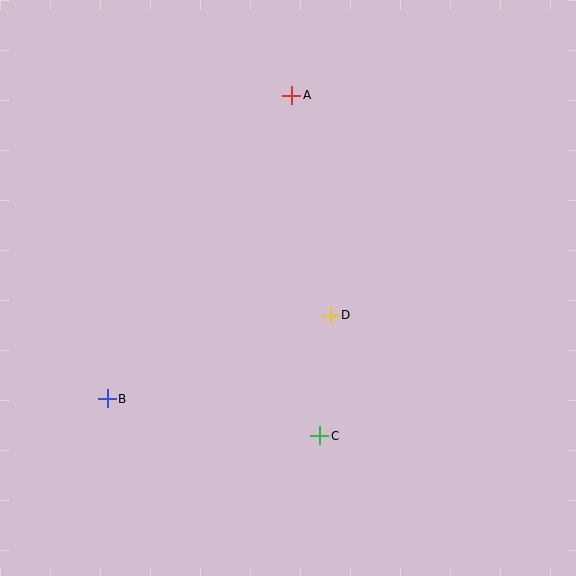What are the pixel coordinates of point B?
Point B is at (107, 399).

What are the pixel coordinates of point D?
Point D is at (330, 315).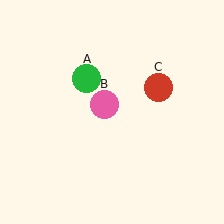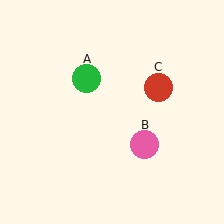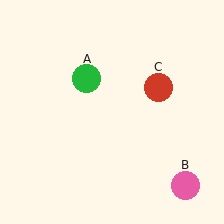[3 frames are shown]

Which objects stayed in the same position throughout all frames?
Green circle (object A) and red circle (object C) remained stationary.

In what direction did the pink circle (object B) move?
The pink circle (object B) moved down and to the right.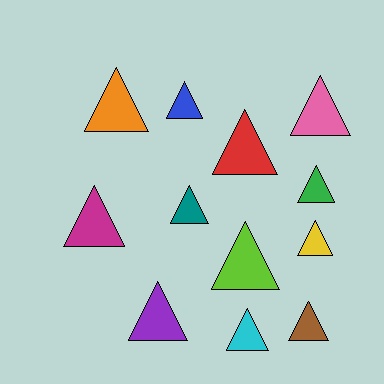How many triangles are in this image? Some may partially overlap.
There are 12 triangles.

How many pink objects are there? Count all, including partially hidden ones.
There is 1 pink object.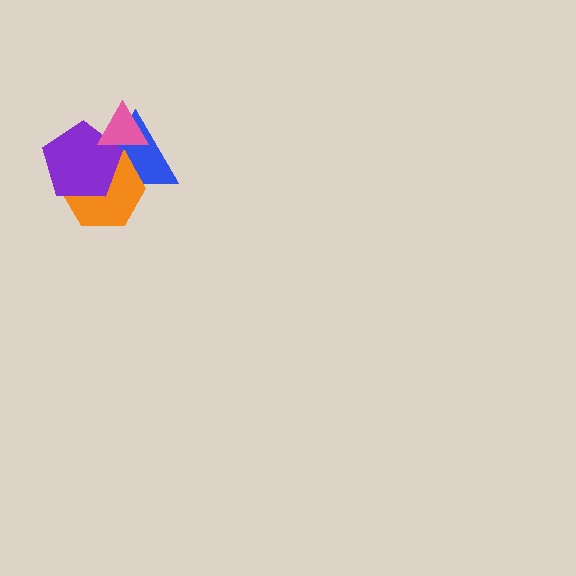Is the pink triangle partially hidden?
No, no other shape covers it.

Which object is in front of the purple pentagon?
The pink triangle is in front of the purple pentagon.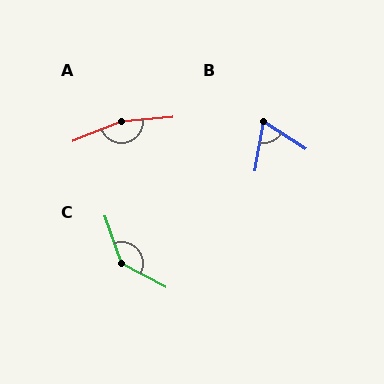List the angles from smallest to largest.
B (67°), C (137°), A (164°).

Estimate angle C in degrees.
Approximately 137 degrees.